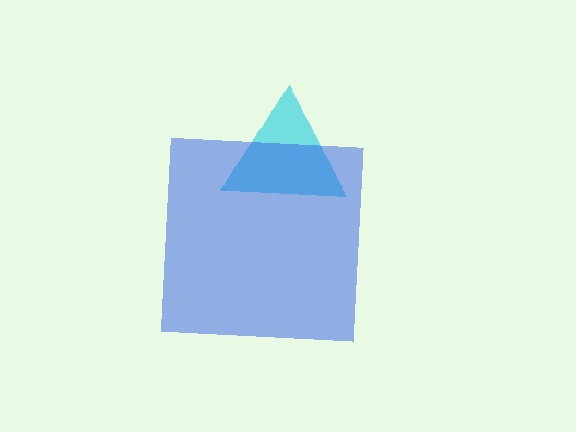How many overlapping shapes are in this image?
There are 2 overlapping shapes in the image.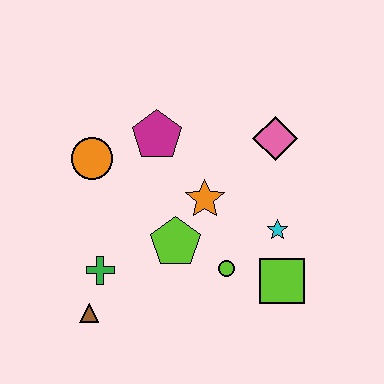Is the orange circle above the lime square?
Yes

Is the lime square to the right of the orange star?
Yes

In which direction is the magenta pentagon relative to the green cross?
The magenta pentagon is above the green cross.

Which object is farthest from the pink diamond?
The brown triangle is farthest from the pink diamond.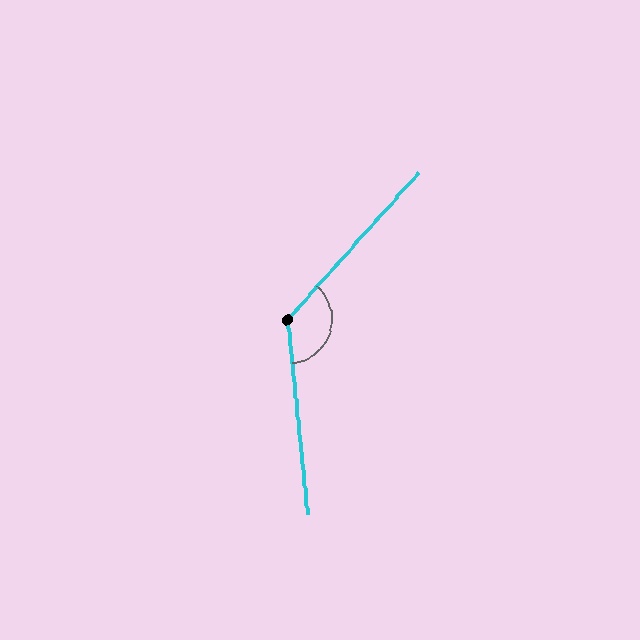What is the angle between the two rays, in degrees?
Approximately 133 degrees.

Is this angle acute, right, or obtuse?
It is obtuse.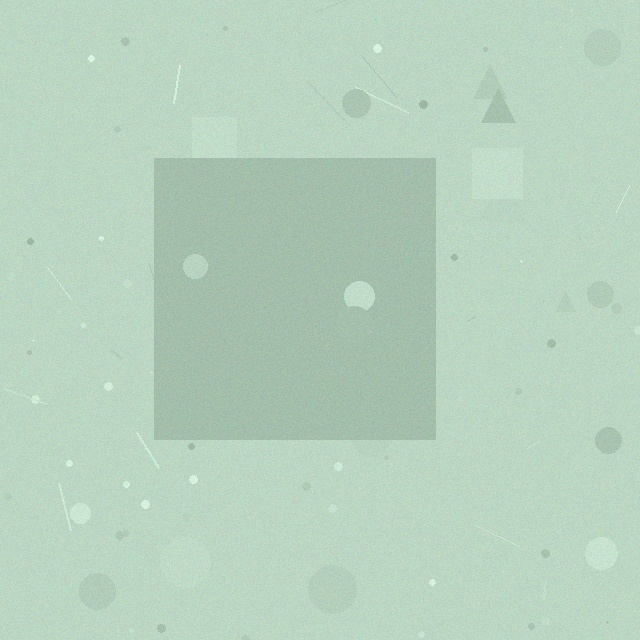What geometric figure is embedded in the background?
A square is embedded in the background.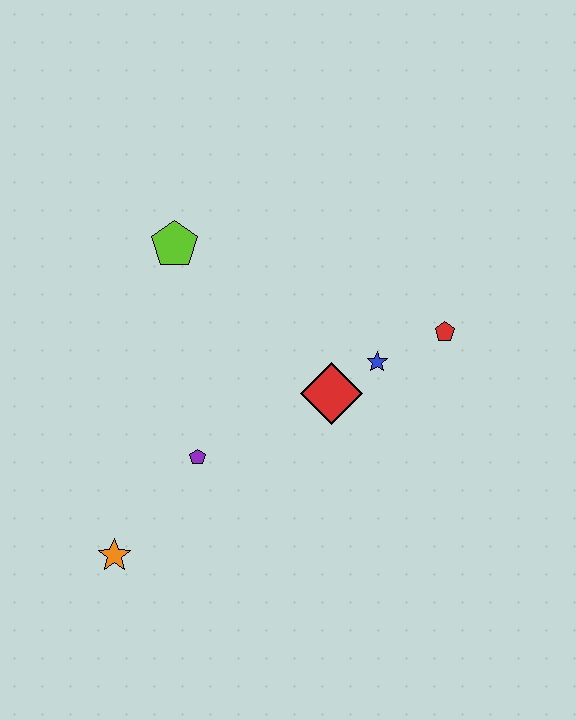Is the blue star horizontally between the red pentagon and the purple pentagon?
Yes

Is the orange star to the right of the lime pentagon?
No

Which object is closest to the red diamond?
The blue star is closest to the red diamond.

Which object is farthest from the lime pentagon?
The orange star is farthest from the lime pentagon.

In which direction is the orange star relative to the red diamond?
The orange star is to the left of the red diamond.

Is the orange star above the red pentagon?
No